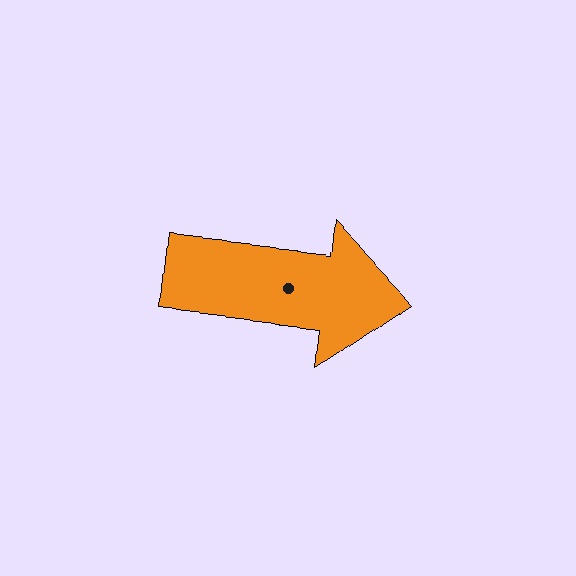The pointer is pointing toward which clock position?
Roughly 3 o'clock.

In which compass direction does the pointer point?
East.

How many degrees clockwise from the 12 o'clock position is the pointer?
Approximately 96 degrees.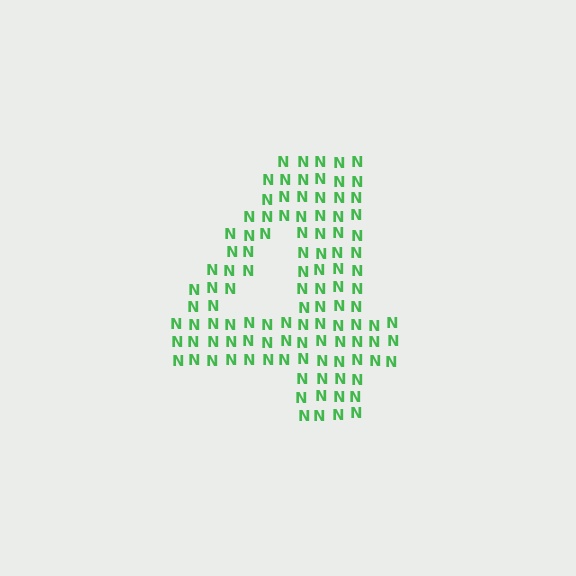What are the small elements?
The small elements are letter N's.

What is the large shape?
The large shape is the digit 4.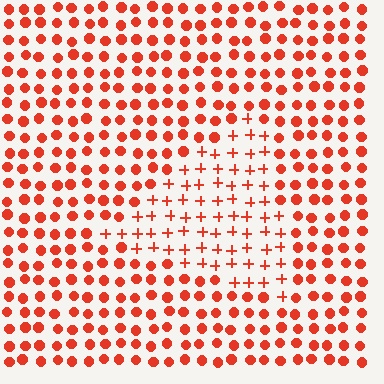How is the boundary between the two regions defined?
The boundary is defined by a change in element shape: plus signs inside vs. circles outside. All elements share the same color and spacing.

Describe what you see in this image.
The image is filled with small red elements arranged in a uniform grid. A triangle-shaped region contains plus signs, while the surrounding area contains circles. The boundary is defined purely by the change in element shape.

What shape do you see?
I see a triangle.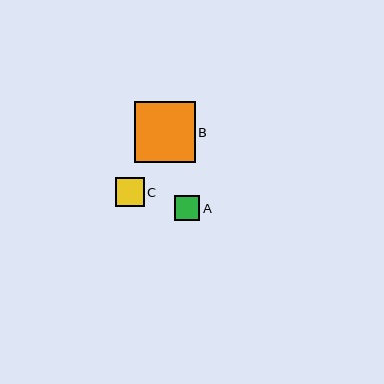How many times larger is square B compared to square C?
Square B is approximately 2.1 times the size of square C.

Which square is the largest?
Square B is the largest with a size of approximately 61 pixels.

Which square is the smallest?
Square A is the smallest with a size of approximately 25 pixels.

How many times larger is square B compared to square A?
Square B is approximately 2.4 times the size of square A.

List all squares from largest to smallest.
From largest to smallest: B, C, A.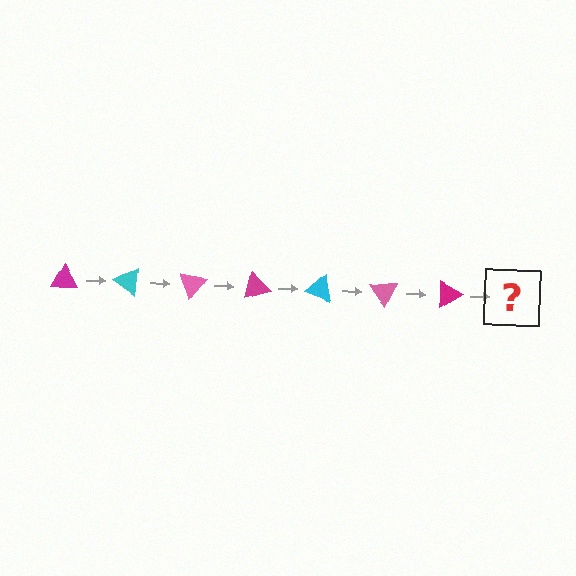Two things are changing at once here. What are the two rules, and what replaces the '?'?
The two rules are that it rotates 35 degrees each step and the color cycles through magenta, cyan, and pink. The '?' should be a cyan triangle, rotated 245 degrees from the start.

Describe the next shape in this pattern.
It should be a cyan triangle, rotated 245 degrees from the start.